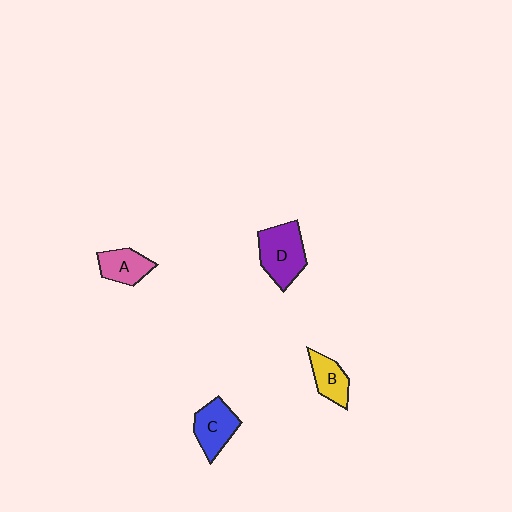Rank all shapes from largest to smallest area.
From largest to smallest: D (purple), C (blue), A (pink), B (yellow).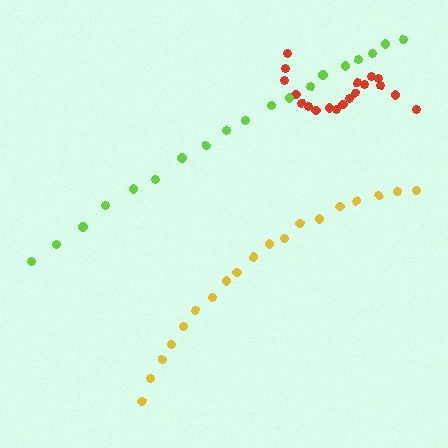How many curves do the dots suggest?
There are 3 distinct paths.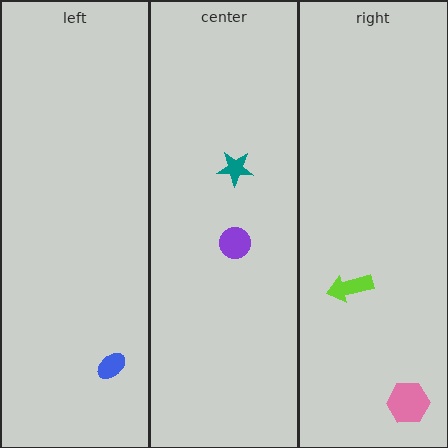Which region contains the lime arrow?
The right region.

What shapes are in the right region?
The pink hexagon, the lime arrow.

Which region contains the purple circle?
The center region.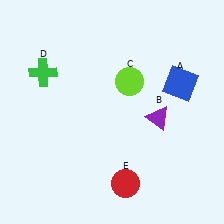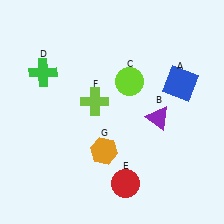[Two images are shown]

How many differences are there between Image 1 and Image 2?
There are 2 differences between the two images.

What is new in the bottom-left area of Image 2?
An orange hexagon (G) was added in the bottom-left area of Image 2.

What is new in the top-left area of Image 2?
A lime cross (F) was added in the top-left area of Image 2.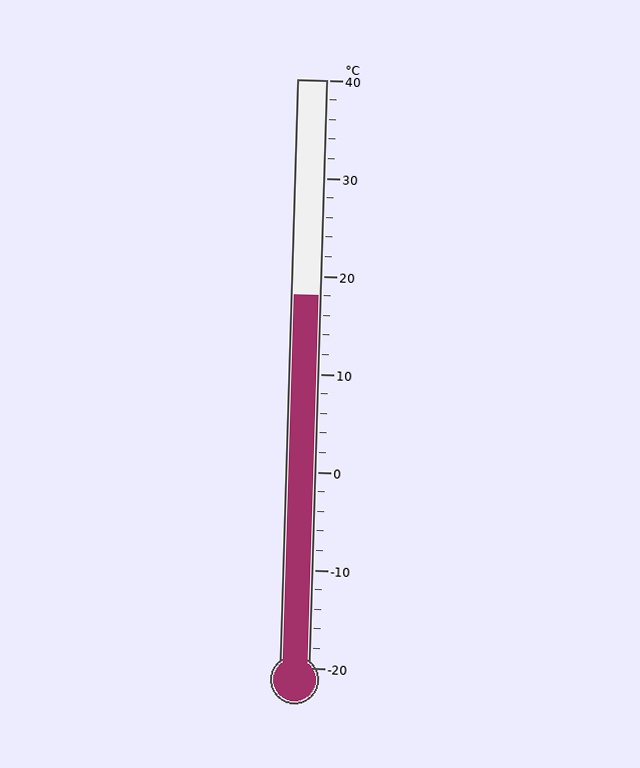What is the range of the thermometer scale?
The thermometer scale ranges from -20°C to 40°C.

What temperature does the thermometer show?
The thermometer shows approximately 18°C.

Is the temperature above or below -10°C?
The temperature is above -10°C.